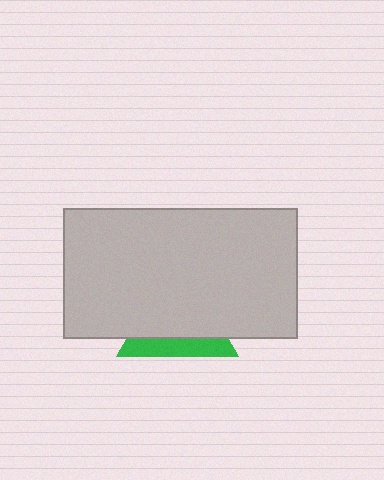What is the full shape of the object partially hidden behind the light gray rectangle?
The partially hidden object is a green triangle.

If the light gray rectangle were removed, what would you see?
You would see the complete green triangle.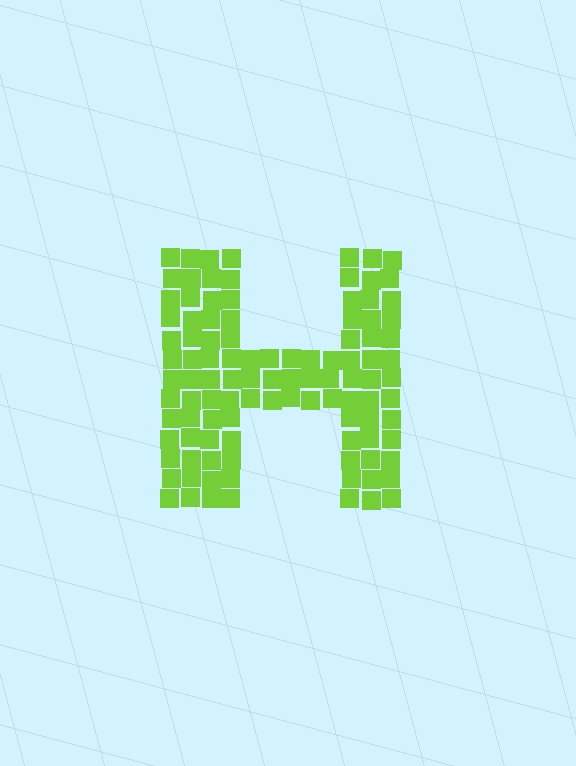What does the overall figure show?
The overall figure shows the letter H.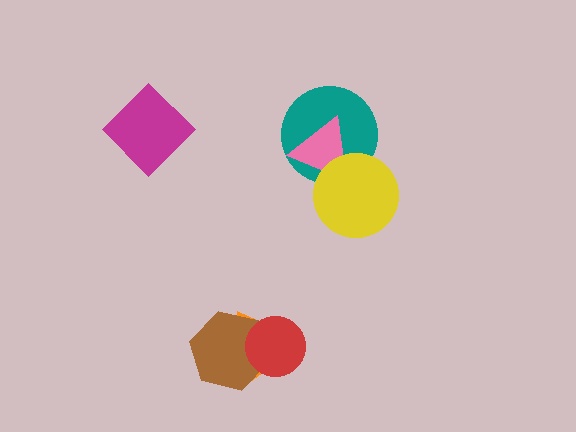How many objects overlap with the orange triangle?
2 objects overlap with the orange triangle.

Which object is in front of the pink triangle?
The yellow circle is in front of the pink triangle.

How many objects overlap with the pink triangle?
2 objects overlap with the pink triangle.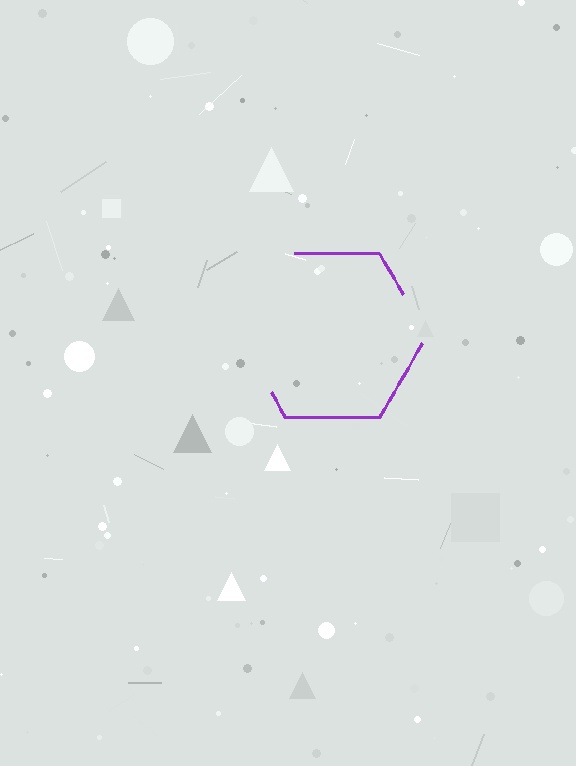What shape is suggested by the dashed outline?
The dashed outline suggests a hexagon.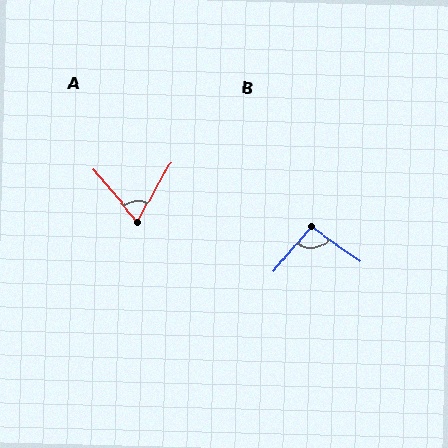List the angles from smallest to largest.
A (69°), B (95°).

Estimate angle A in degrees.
Approximately 69 degrees.